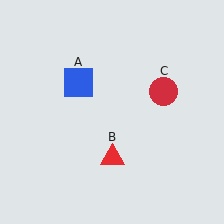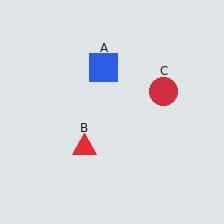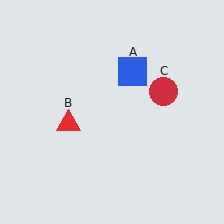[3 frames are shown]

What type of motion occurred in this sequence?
The blue square (object A), red triangle (object B) rotated clockwise around the center of the scene.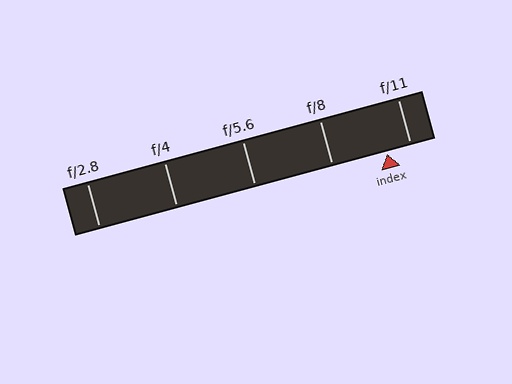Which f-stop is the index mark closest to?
The index mark is closest to f/11.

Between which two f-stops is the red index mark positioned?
The index mark is between f/8 and f/11.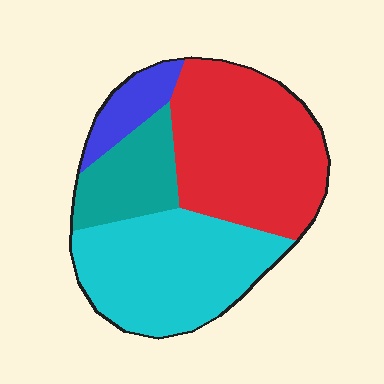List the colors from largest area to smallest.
From largest to smallest: red, cyan, teal, blue.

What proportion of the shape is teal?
Teal takes up about one sixth (1/6) of the shape.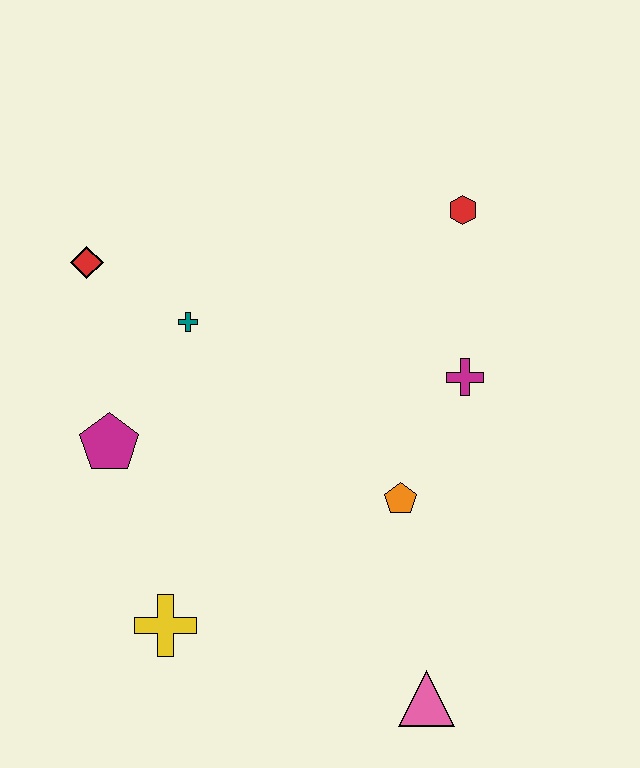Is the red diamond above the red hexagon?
No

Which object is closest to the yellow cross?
The magenta pentagon is closest to the yellow cross.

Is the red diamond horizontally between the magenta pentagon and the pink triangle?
No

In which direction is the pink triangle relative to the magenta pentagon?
The pink triangle is to the right of the magenta pentagon.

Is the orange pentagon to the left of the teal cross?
No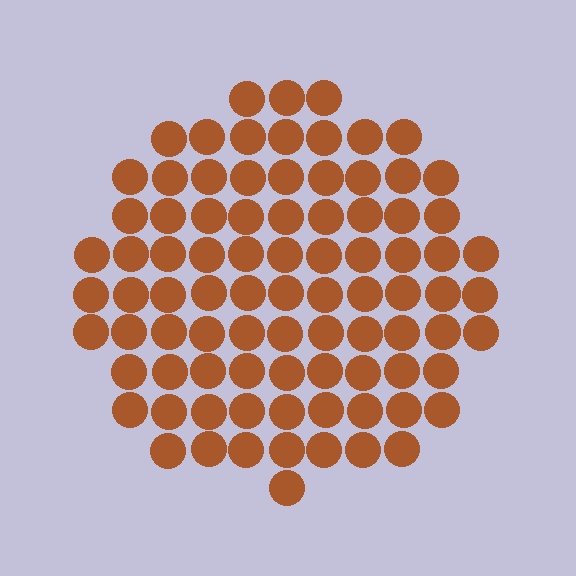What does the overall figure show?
The overall figure shows a circle.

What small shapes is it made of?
It is made of small circles.